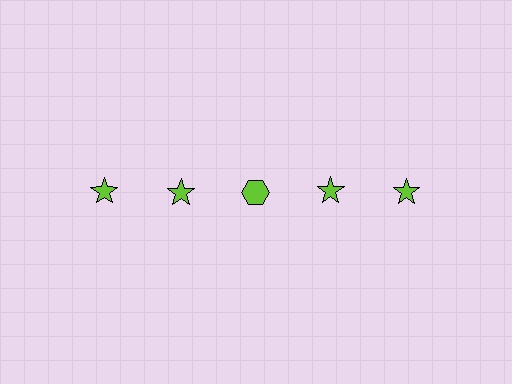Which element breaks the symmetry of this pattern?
The lime hexagon in the top row, center column breaks the symmetry. All other shapes are lime stars.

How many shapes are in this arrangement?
There are 5 shapes arranged in a grid pattern.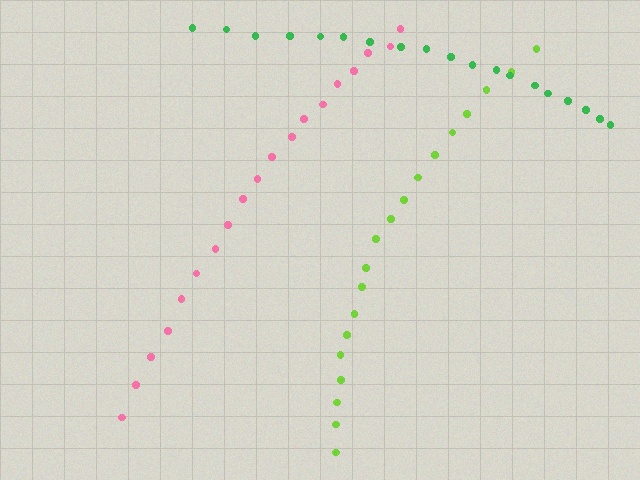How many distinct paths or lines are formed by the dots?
There are 3 distinct paths.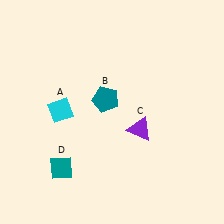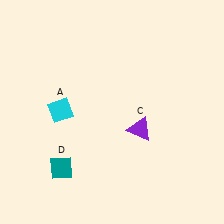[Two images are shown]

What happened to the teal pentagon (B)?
The teal pentagon (B) was removed in Image 2. It was in the top-left area of Image 1.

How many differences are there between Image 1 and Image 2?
There is 1 difference between the two images.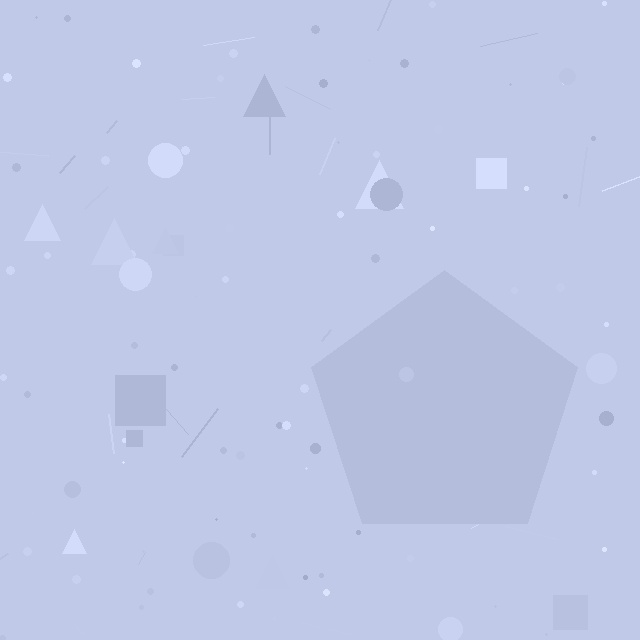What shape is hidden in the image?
A pentagon is hidden in the image.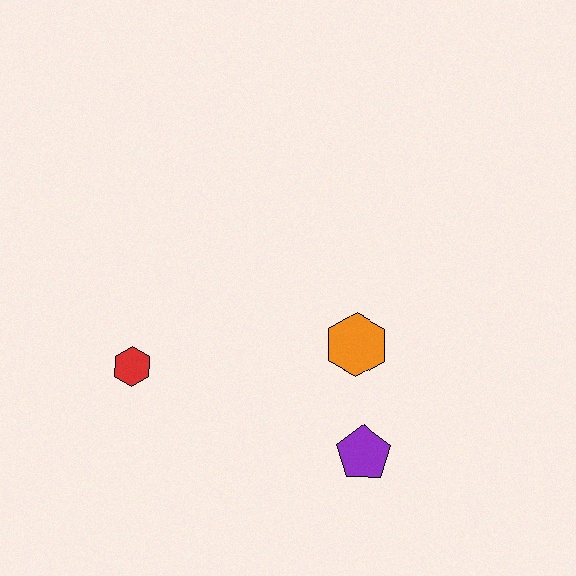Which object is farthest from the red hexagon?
The purple pentagon is farthest from the red hexagon.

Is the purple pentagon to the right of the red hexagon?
Yes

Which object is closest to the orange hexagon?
The purple pentagon is closest to the orange hexagon.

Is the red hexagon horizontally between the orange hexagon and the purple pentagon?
No